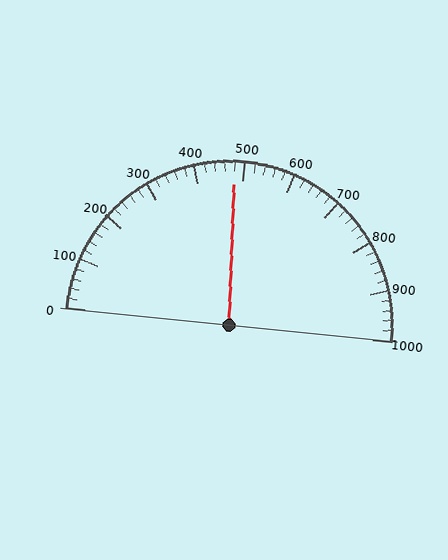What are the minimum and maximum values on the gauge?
The gauge ranges from 0 to 1000.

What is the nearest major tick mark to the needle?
The nearest major tick mark is 500.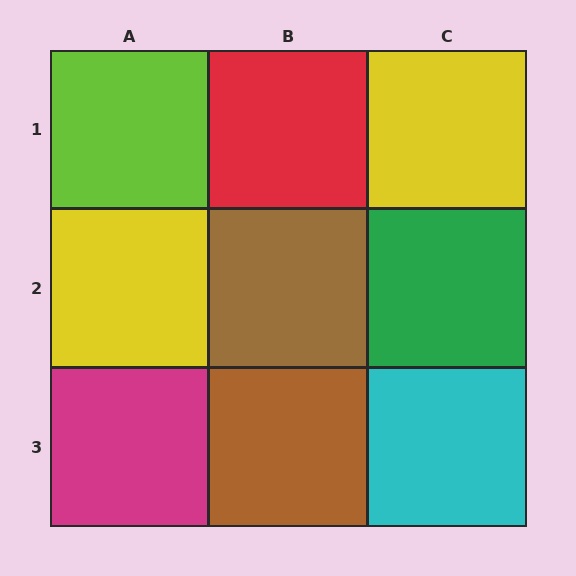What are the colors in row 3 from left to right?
Magenta, brown, cyan.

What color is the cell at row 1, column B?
Red.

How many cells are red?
1 cell is red.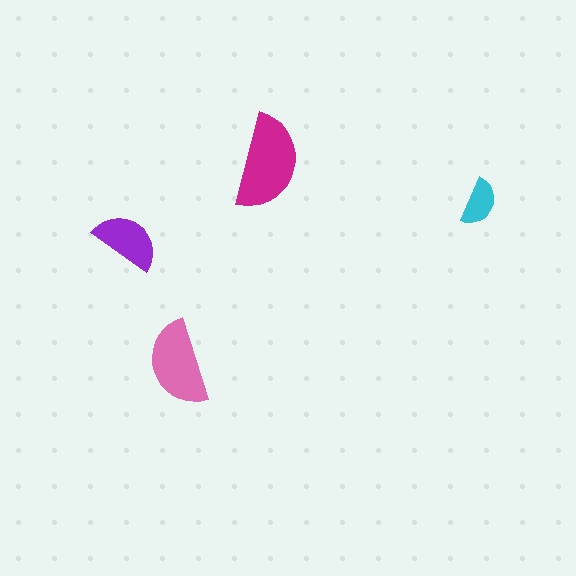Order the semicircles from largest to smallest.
the magenta one, the pink one, the purple one, the cyan one.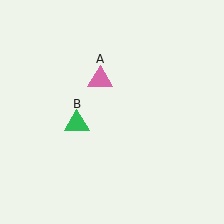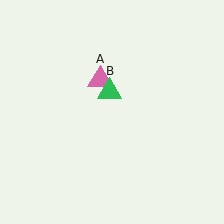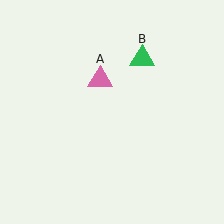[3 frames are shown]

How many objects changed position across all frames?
1 object changed position: green triangle (object B).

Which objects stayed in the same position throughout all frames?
Pink triangle (object A) remained stationary.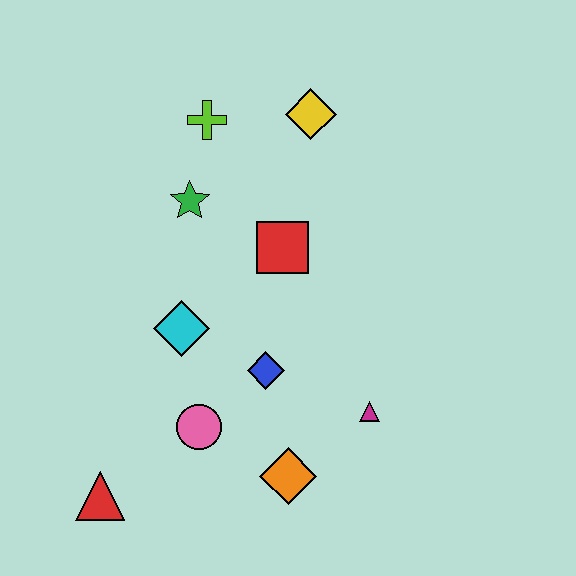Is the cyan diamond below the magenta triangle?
No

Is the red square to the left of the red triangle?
No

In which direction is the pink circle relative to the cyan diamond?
The pink circle is below the cyan diamond.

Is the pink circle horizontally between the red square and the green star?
Yes